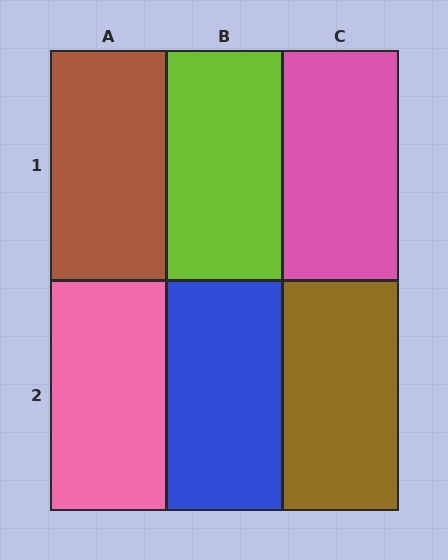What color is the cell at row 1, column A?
Brown.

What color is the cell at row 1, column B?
Lime.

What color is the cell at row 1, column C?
Pink.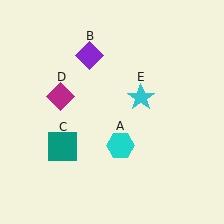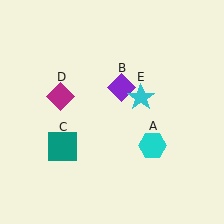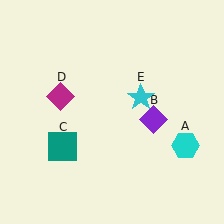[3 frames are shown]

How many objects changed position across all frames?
2 objects changed position: cyan hexagon (object A), purple diamond (object B).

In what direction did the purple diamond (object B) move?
The purple diamond (object B) moved down and to the right.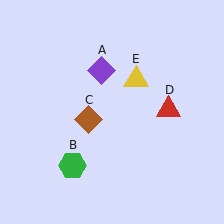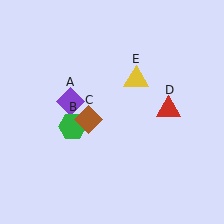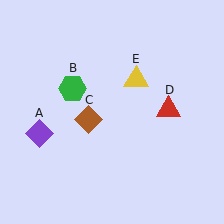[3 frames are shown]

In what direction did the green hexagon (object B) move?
The green hexagon (object B) moved up.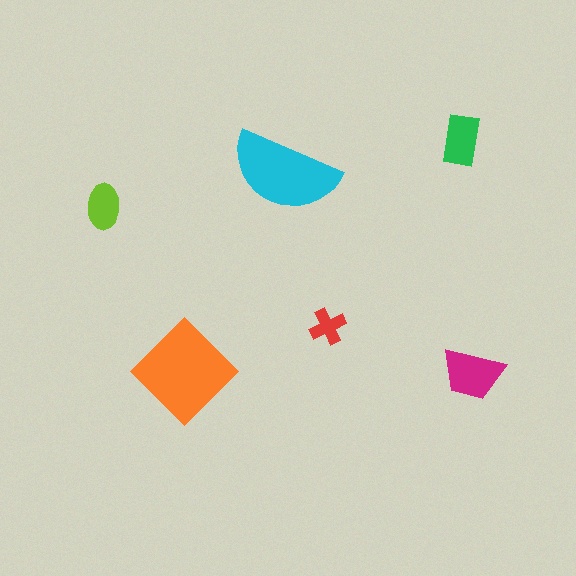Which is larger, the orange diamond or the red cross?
The orange diamond.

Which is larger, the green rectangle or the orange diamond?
The orange diamond.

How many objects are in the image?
There are 6 objects in the image.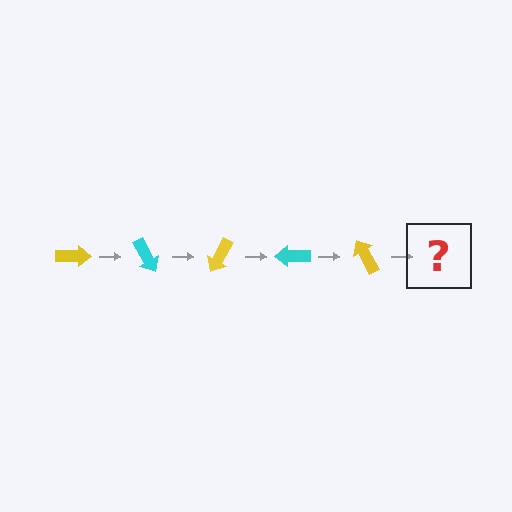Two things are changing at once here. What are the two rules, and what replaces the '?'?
The two rules are that it rotates 60 degrees each step and the color cycles through yellow and cyan. The '?' should be a cyan arrow, rotated 300 degrees from the start.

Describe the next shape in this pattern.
It should be a cyan arrow, rotated 300 degrees from the start.